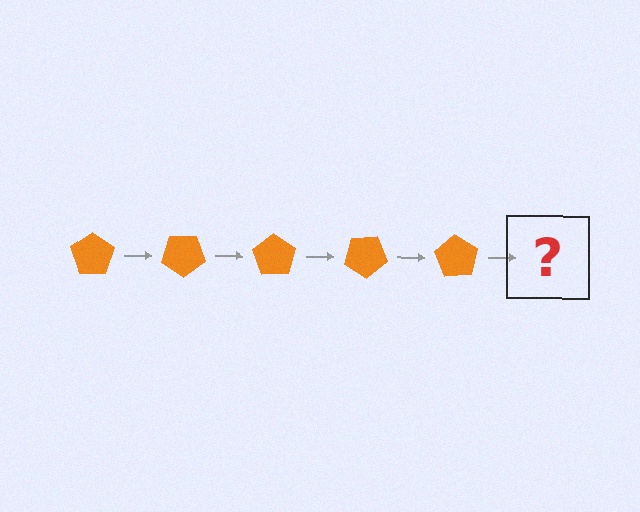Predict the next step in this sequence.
The next step is an orange pentagon rotated 175 degrees.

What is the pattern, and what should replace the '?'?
The pattern is that the pentagon rotates 35 degrees each step. The '?' should be an orange pentagon rotated 175 degrees.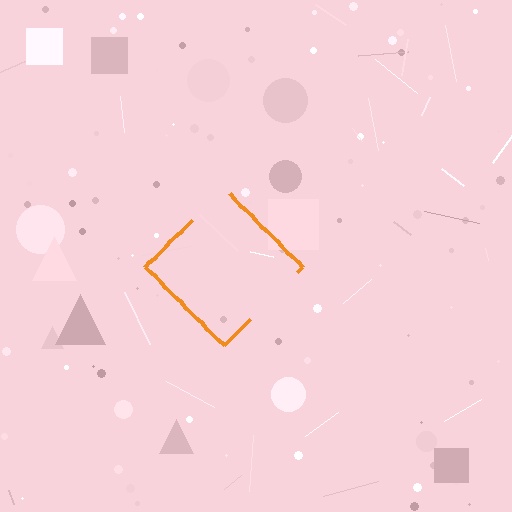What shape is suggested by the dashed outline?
The dashed outline suggests a diamond.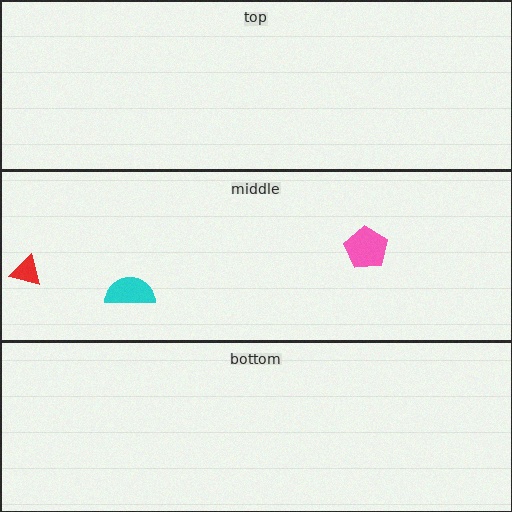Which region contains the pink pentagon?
The middle region.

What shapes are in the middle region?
The cyan semicircle, the red triangle, the pink pentagon.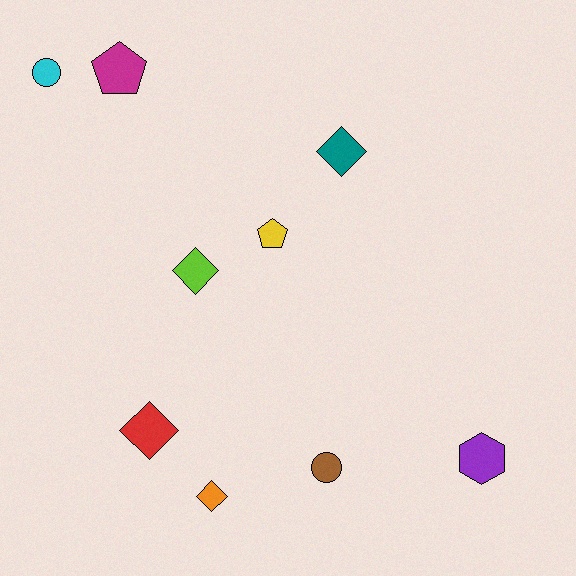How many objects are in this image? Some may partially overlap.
There are 9 objects.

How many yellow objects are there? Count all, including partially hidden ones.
There is 1 yellow object.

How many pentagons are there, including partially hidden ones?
There are 2 pentagons.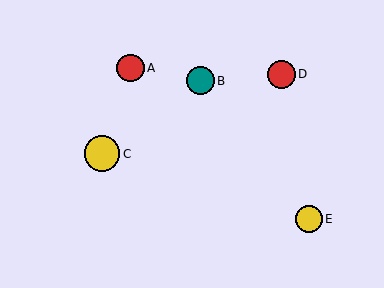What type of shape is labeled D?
Shape D is a red circle.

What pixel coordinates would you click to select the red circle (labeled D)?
Click at (281, 74) to select the red circle D.